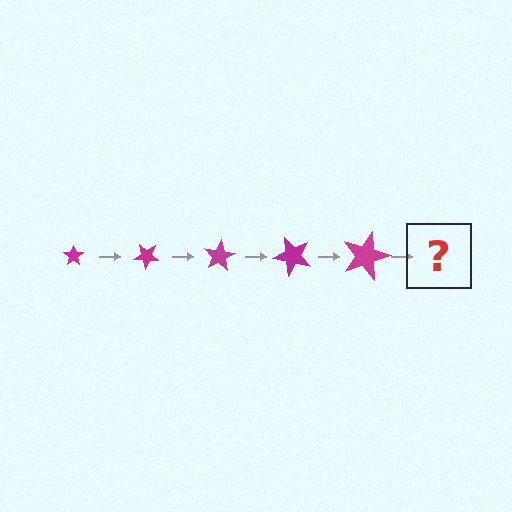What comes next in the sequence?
The next element should be a star, larger than the previous one and rotated 200 degrees from the start.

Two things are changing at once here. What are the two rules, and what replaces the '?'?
The two rules are that the star grows larger each step and it rotates 40 degrees each step. The '?' should be a star, larger than the previous one and rotated 200 degrees from the start.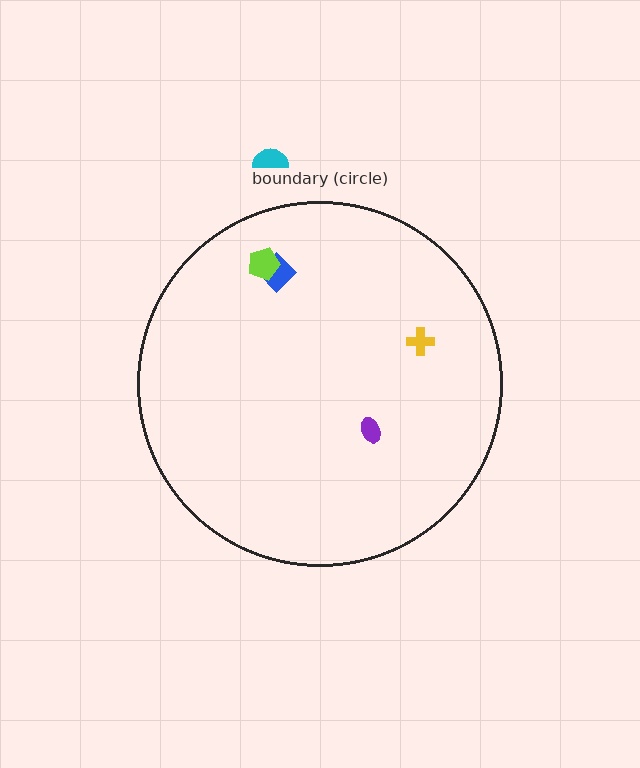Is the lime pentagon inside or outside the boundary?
Inside.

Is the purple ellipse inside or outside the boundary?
Inside.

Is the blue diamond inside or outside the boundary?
Inside.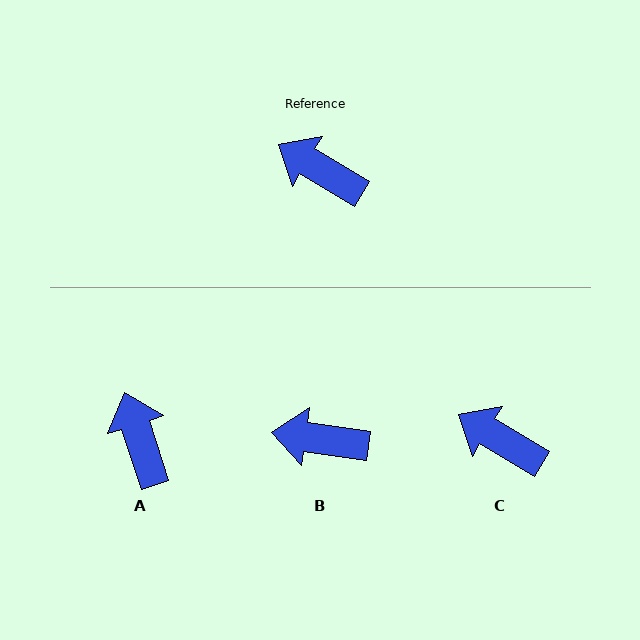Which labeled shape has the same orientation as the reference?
C.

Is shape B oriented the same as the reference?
No, it is off by about 23 degrees.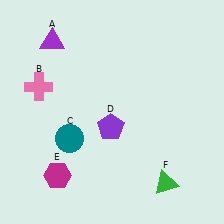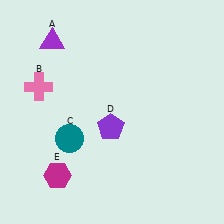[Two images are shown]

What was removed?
The green triangle (F) was removed in Image 2.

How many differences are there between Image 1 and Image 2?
There is 1 difference between the two images.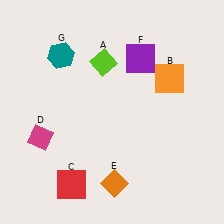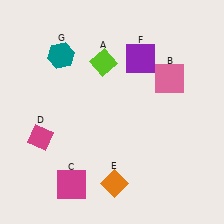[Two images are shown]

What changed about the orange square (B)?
In Image 1, B is orange. In Image 2, it changed to pink.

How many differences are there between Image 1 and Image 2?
There are 2 differences between the two images.